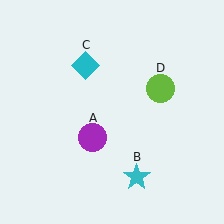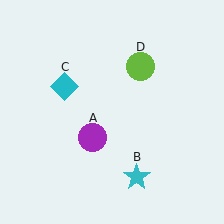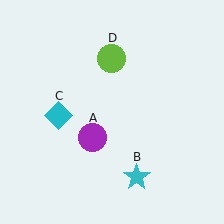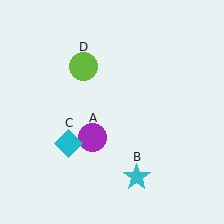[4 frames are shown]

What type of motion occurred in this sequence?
The cyan diamond (object C), lime circle (object D) rotated counterclockwise around the center of the scene.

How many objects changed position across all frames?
2 objects changed position: cyan diamond (object C), lime circle (object D).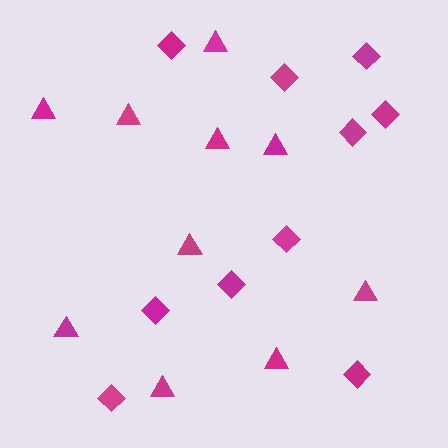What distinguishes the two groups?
There are 2 groups: one group of triangles (10) and one group of diamonds (10).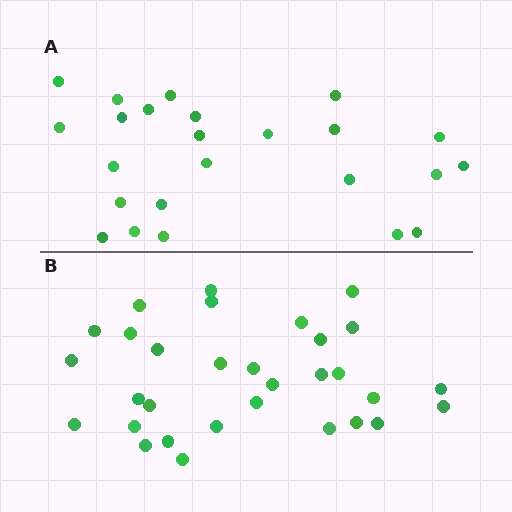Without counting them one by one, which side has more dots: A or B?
Region B (the bottom region) has more dots.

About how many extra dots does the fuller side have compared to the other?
Region B has roughly 8 or so more dots than region A.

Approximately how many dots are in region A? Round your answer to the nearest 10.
About 20 dots. (The exact count is 24, which rounds to 20.)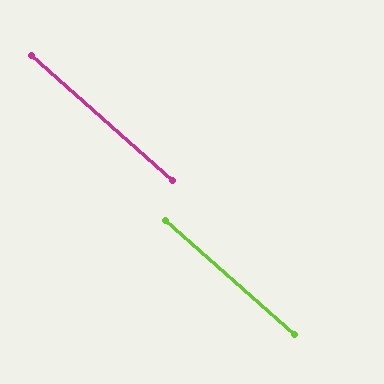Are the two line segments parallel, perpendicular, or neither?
Parallel — their directions differ by only 0.0°.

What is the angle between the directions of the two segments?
Approximately 0 degrees.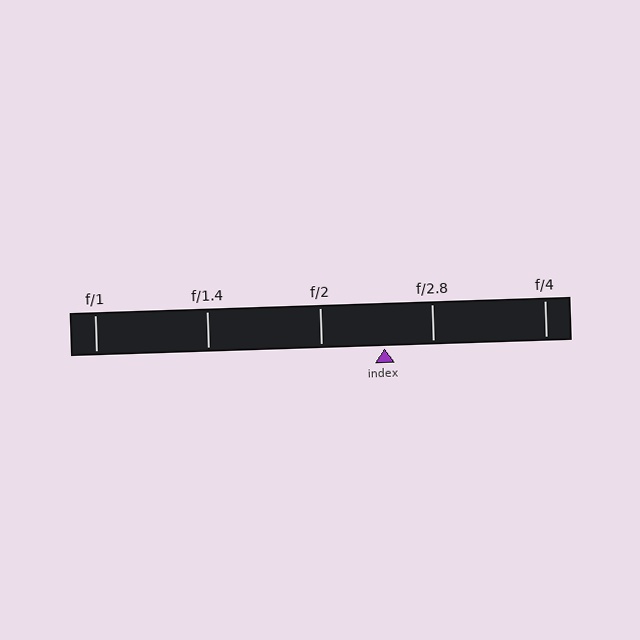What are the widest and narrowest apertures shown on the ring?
The widest aperture shown is f/1 and the narrowest is f/4.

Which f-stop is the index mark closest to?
The index mark is closest to f/2.8.